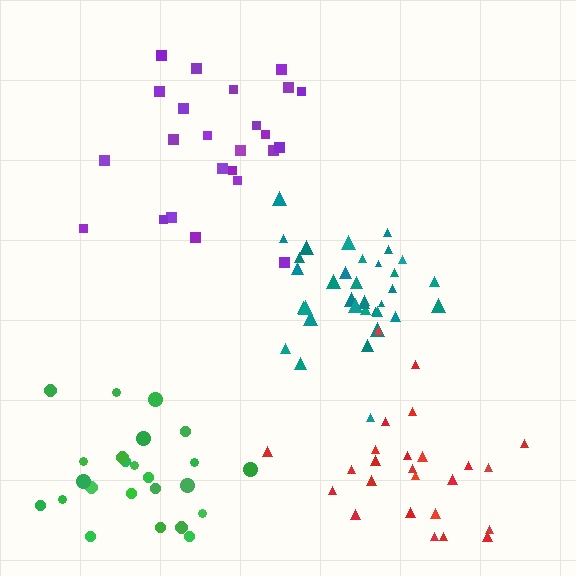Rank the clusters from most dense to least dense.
teal, green, red, purple.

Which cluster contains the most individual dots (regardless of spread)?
Teal (35).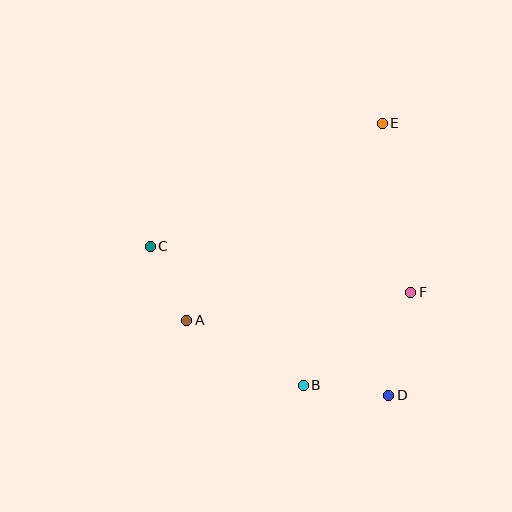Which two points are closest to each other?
Points A and C are closest to each other.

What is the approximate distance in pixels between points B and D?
The distance between B and D is approximately 86 pixels.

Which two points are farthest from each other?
Points C and D are farthest from each other.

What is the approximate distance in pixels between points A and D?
The distance between A and D is approximately 215 pixels.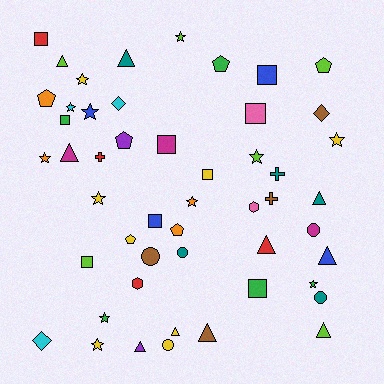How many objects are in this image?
There are 50 objects.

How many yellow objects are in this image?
There are 8 yellow objects.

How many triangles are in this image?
There are 10 triangles.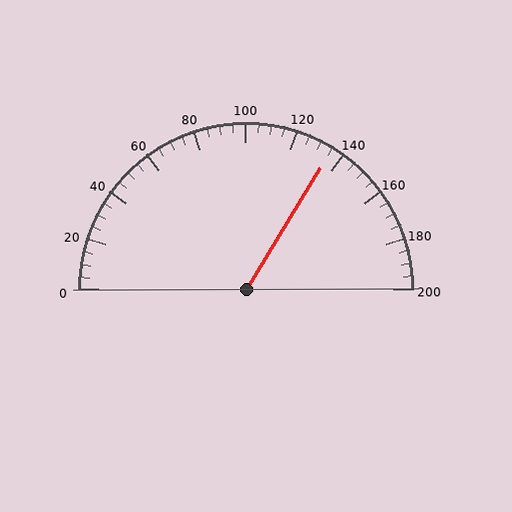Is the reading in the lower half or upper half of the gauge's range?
The reading is in the upper half of the range (0 to 200).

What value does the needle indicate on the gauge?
The needle indicates approximately 135.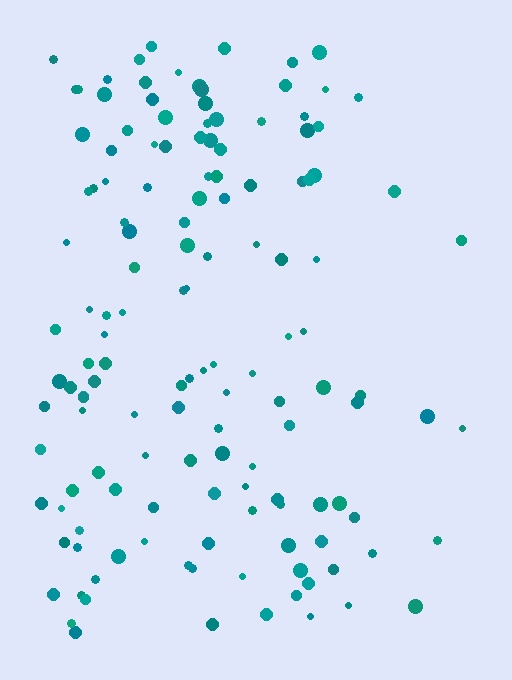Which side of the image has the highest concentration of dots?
The left.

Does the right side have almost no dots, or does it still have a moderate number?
Still a moderate number, just noticeably fewer than the left.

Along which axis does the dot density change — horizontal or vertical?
Horizontal.